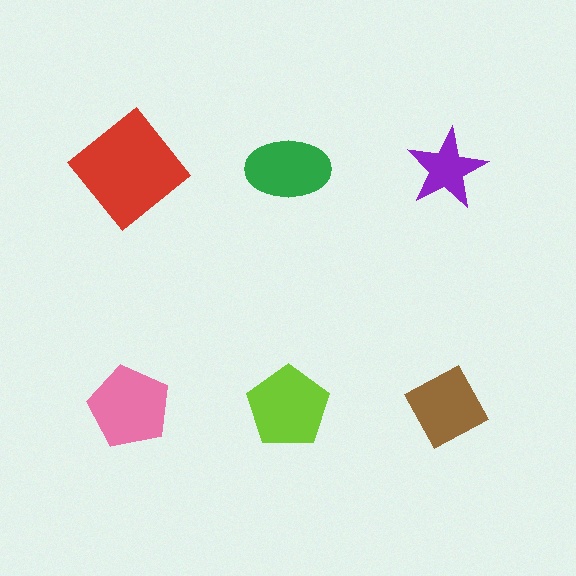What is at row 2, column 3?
A brown diamond.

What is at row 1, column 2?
A green ellipse.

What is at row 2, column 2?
A lime pentagon.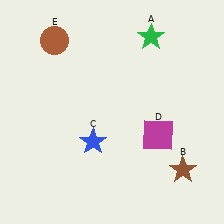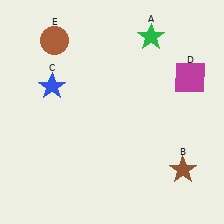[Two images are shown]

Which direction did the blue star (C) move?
The blue star (C) moved up.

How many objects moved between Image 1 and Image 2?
2 objects moved between the two images.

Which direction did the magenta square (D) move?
The magenta square (D) moved up.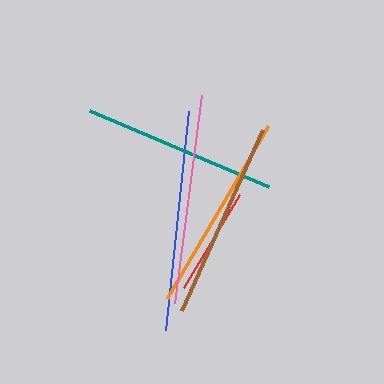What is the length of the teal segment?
The teal segment is approximately 195 pixels long.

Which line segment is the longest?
The blue line is the longest at approximately 220 pixels.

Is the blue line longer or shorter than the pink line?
The blue line is longer than the pink line.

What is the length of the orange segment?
The orange segment is approximately 200 pixels long.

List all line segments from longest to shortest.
From longest to shortest: blue, pink, orange, brown, teal, red.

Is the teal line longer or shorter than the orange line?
The orange line is longer than the teal line.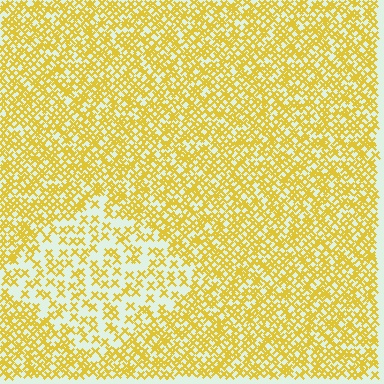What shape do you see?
I see a diamond.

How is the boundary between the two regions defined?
The boundary is defined by a change in element density (approximately 2.2x ratio). All elements are the same color, size, and shape.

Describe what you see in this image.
The image contains small yellow elements arranged at two different densities. A diamond-shaped region is visible where the elements are less densely packed than the surrounding area.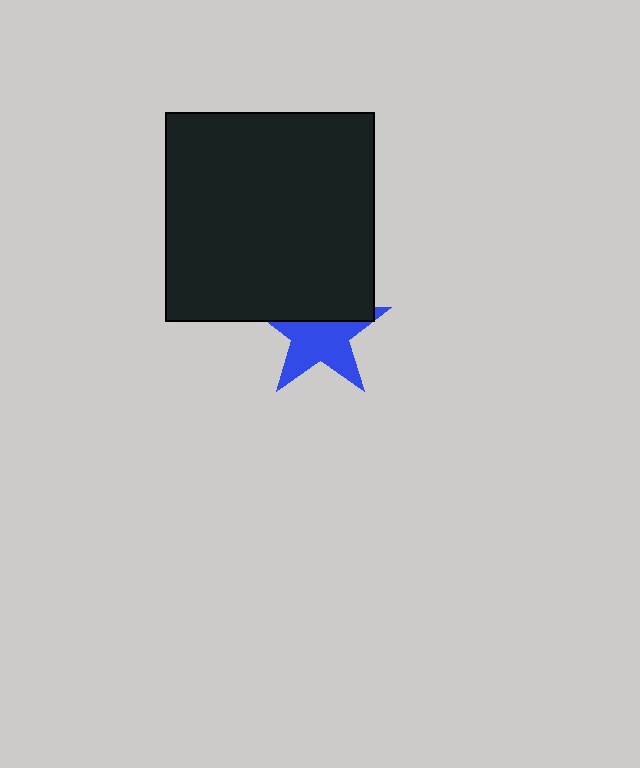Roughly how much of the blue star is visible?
About half of it is visible (roughly 61%).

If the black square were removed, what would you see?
You would see the complete blue star.